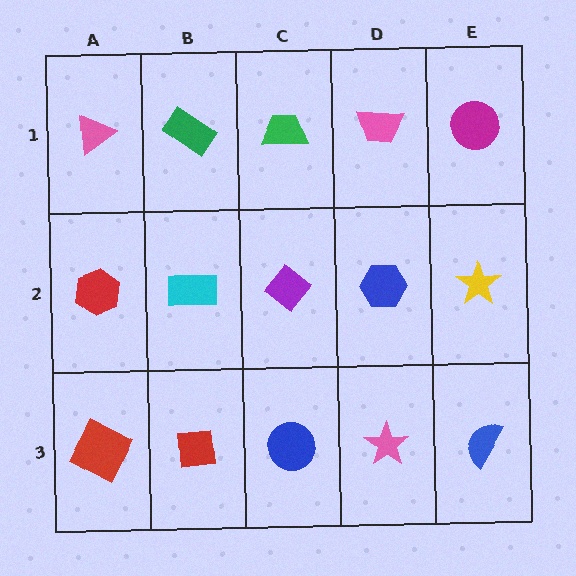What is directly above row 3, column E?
A yellow star.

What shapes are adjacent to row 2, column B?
A green rectangle (row 1, column B), a red square (row 3, column B), a red hexagon (row 2, column A), a purple diamond (row 2, column C).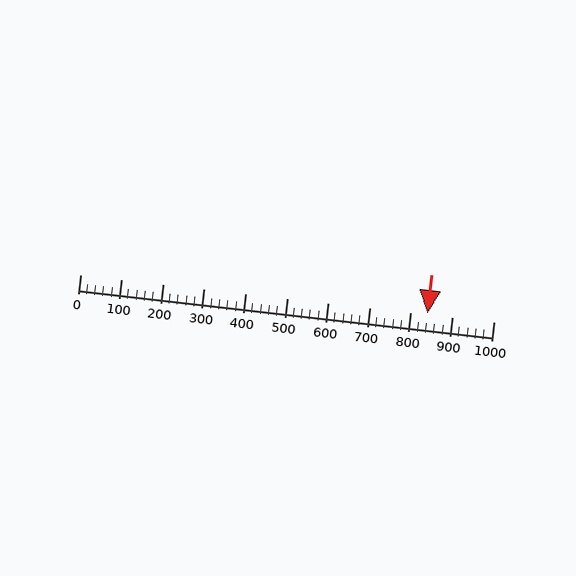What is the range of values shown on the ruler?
The ruler shows values from 0 to 1000.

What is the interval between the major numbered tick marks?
The major tick marks are spaced 100 units apart.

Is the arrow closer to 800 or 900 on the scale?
The arrow is closer to 800.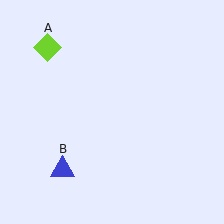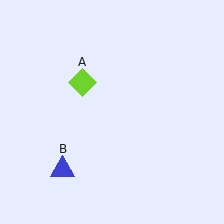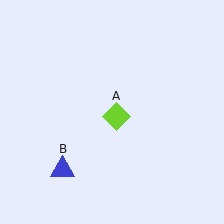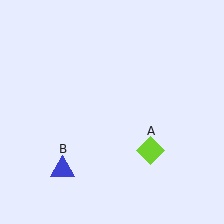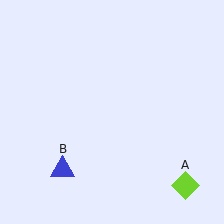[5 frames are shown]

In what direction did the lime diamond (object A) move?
The lime diamond (object A) moved down and to the right.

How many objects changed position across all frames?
1 object changed position: lime diamond (object A).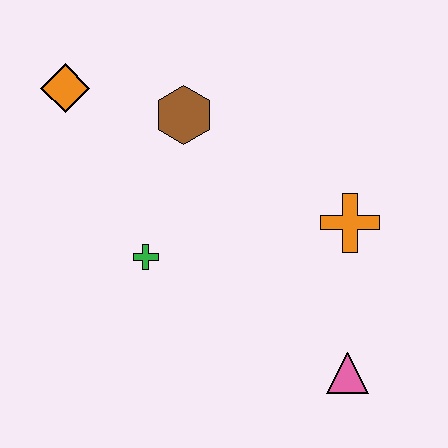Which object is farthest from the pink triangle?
The orange diamond is farthest from the pink triangle.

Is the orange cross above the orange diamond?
No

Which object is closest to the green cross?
The brown hexagon is closest to the green cross.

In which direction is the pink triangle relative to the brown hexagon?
The pink triangle is below the brown hexagon.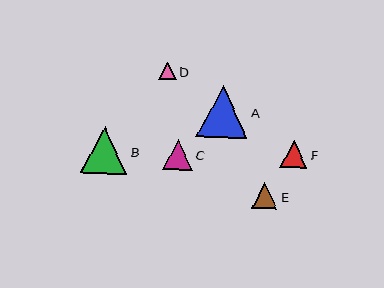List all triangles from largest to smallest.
From largest to smallest: A, B, C, F, E, D.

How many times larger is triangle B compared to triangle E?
Triangle B is approximately 1.8 times the size of triangle E.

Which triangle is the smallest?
Triangle D is the smallest with a size of approximately 17 pixels.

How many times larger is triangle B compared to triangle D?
Triangle B is approximately 2.7 times the size of triangle D.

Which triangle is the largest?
Triangle A is the largest with a size of approximately 51 pixels.